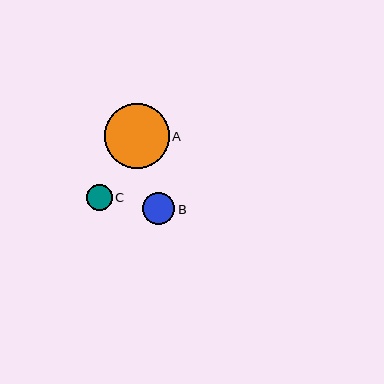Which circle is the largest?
Circle A is the largest with a size of approximately 65 pixels.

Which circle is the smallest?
Circle C is the smallest with a size of approximately 25 pixels.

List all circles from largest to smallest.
From largest to smallest: A, B, C.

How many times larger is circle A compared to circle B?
Circle A is approximately 2.0 times the size of circle B.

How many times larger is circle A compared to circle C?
Circle A is approximately 2.6 times the size of circle C.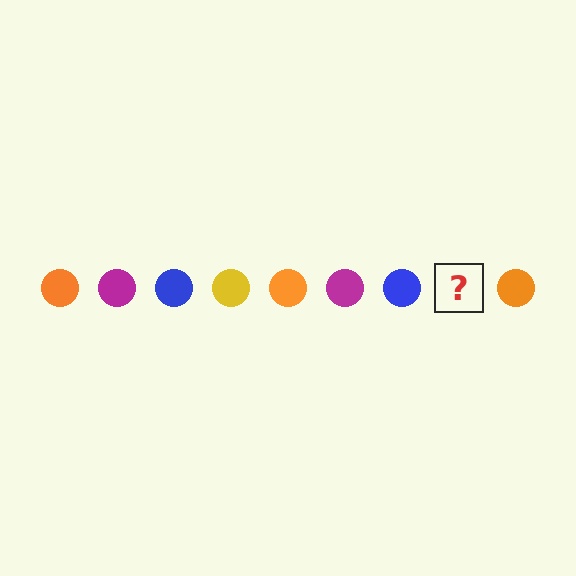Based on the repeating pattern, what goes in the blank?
The blank should be a yellow circle.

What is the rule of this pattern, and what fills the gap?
The rule is that the pattern cycles through orange, magenta, blue, yellow circles. The gap should be filled with a yellow circle.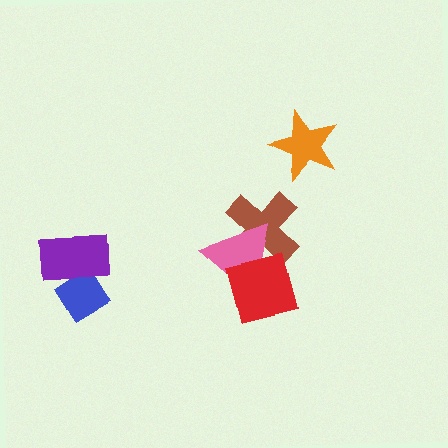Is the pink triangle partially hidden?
Yes, it is partially covered by another shape.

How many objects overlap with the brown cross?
2 objects overlap with the brown cross.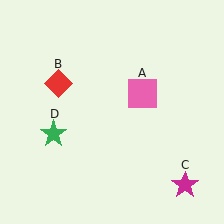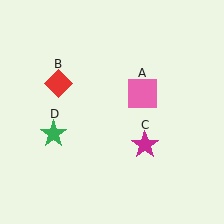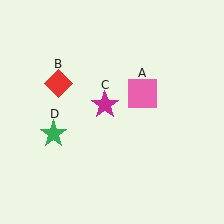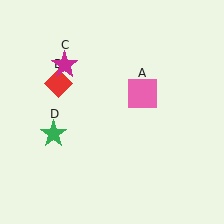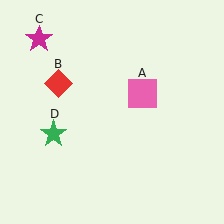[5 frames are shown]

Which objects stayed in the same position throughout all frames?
Pink square (object A) and red diamond (object B) and green star (object D) remained stationary.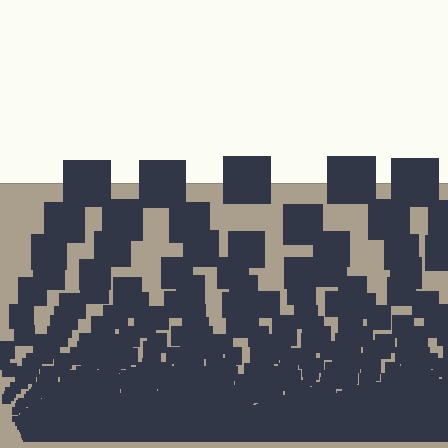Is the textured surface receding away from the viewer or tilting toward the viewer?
The surface appears to tilt toward the viewer. Texture elements get larger and sparser toward the top.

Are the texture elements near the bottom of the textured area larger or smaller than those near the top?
Smaller. The gradient is inverted — elements near the bottom are smaller and denser.